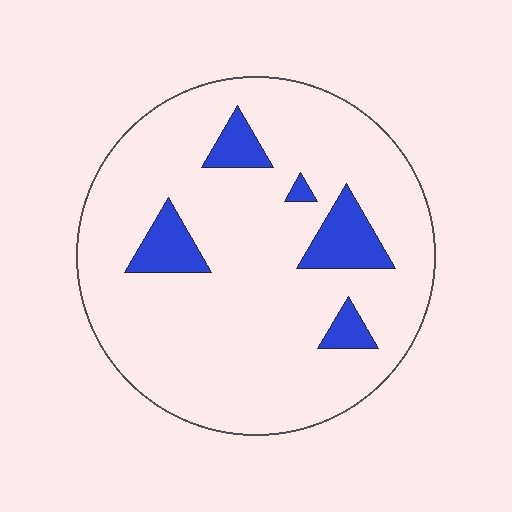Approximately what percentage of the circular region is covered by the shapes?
Approximately 10%.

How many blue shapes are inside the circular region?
5.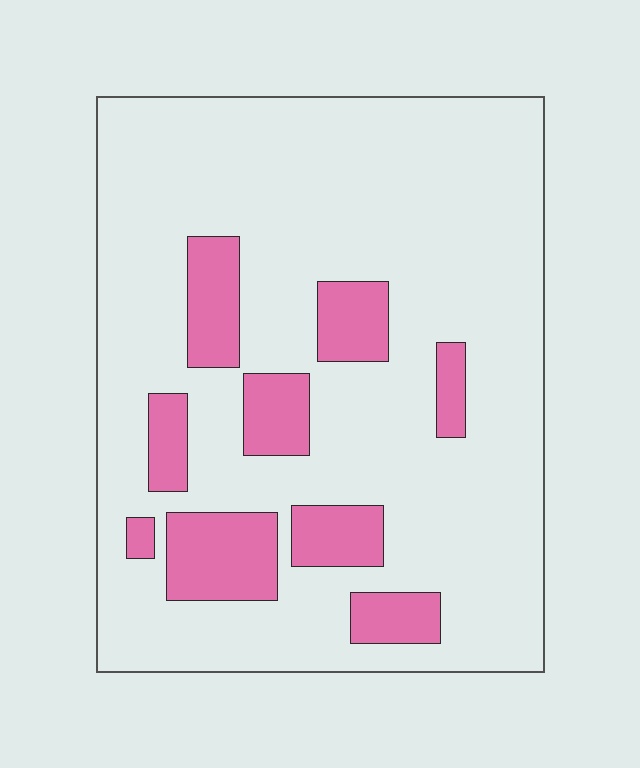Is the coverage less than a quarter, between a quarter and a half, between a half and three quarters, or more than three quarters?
Less than a quarter.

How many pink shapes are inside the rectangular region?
9.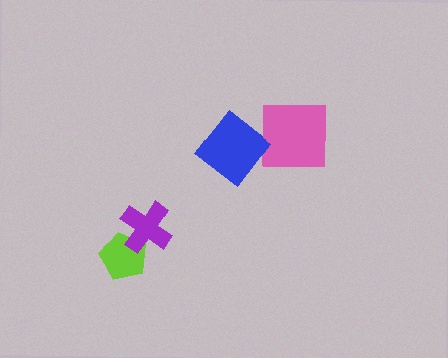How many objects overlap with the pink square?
1 object overlaps with the pink square.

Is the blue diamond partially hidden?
No, no other shape covers it.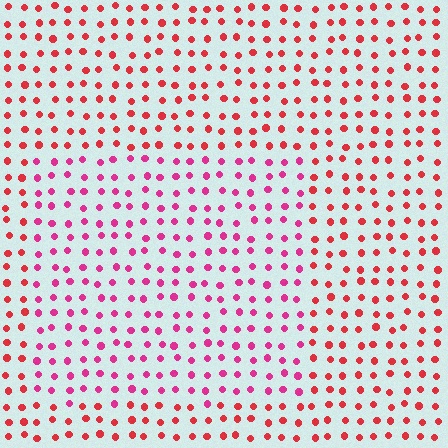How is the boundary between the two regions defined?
The boundary is defined purely by a slight shift in hue (about 30 degrees). Spacing, size, and orientation are identical on both sides.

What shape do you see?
I see a rectangle.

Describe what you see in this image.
The image is filled with small red elements in a uniform arrangement. A rectangle-shaped region is visible where the elements are tinted to a slightly different hue, forming a subtle color boundary.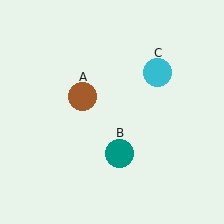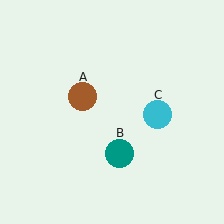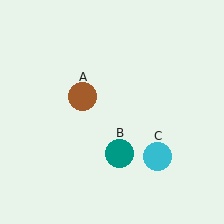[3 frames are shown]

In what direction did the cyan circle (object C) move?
The cyan circle (object C) moved down.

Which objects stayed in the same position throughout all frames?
Brown circle (object A) and teal circle (object B) remained stationary.